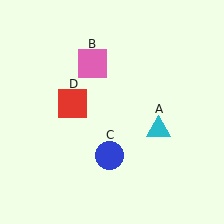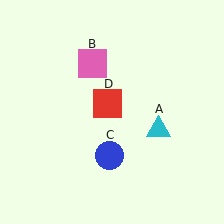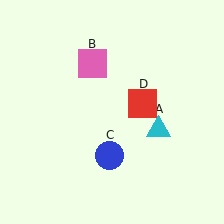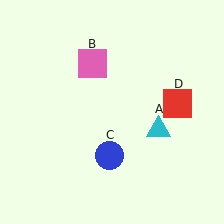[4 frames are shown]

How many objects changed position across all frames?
1 object changed position: red square (object D).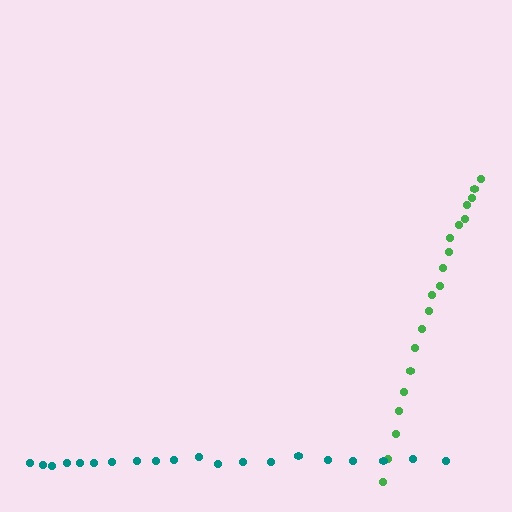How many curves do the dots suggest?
There are 2 distinct paths.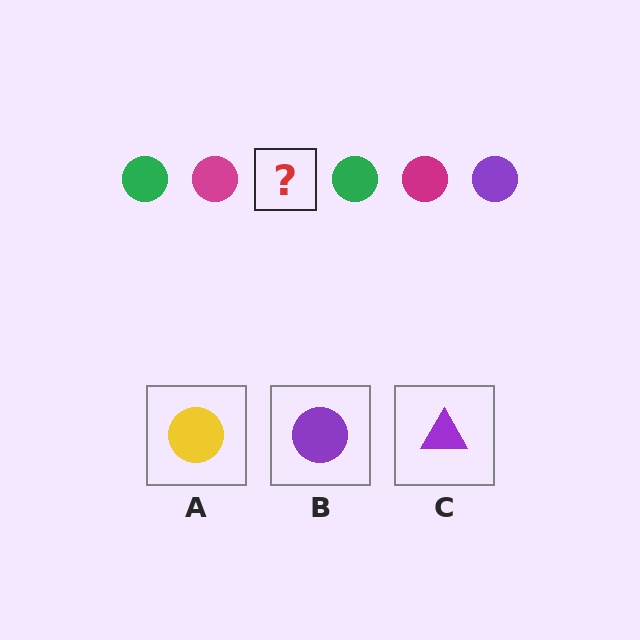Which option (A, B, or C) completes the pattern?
B.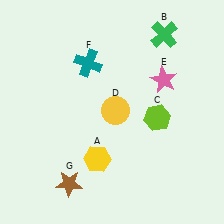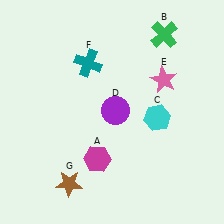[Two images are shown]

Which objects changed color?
A changed from yellow to magenta. C changed from lime to cyan. D changed from yellow to purple.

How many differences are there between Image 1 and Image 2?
There are 3 differences between the two images.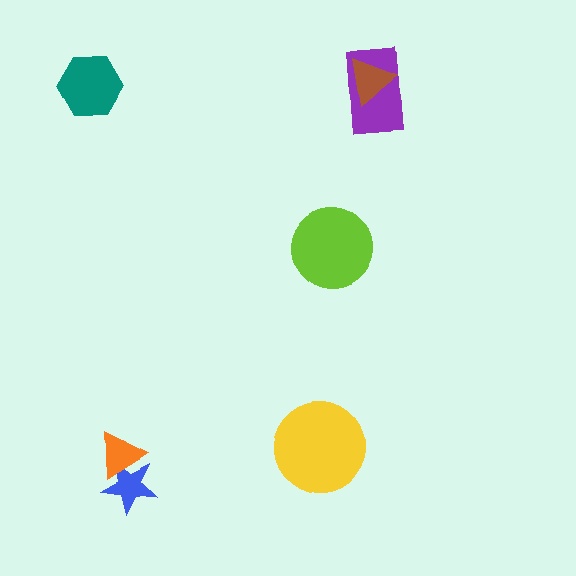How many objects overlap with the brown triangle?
1 object overlaps with the brown triangle.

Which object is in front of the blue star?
The orange triangle is in front of the blue star.